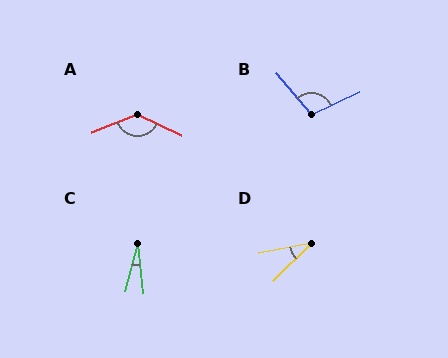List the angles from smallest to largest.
C (20°), D (35°), B (105°), A (134°).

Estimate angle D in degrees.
Approximately 35 degrees.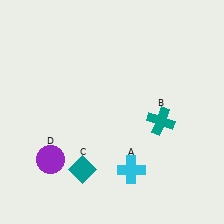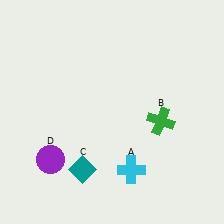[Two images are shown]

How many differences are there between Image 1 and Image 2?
There is 1 difference between the two images.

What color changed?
The cross (B) changed from teal in Image 1 to green in Image 2.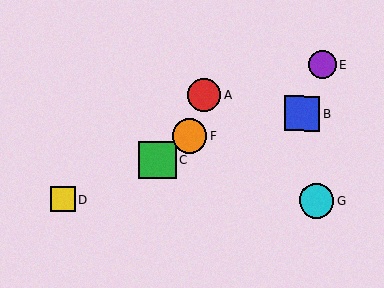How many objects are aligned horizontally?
2 objects (D, G) are aligned horizontally.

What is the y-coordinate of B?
Object B is at y≈113.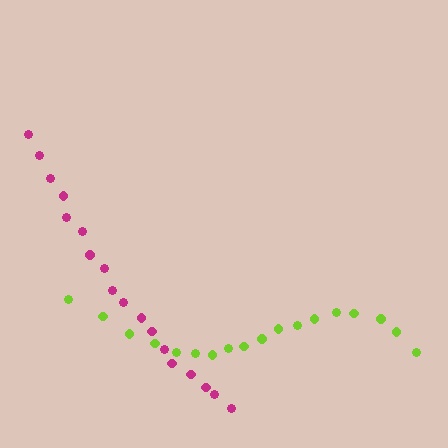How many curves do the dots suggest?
There are 2 distinct paths.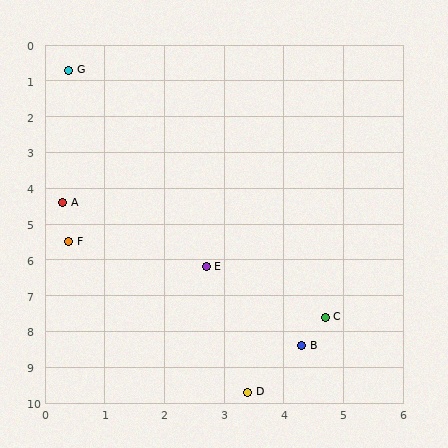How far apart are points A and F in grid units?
Points A and F are about 1.1 grid units apart.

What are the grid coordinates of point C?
Point C is at approximately (4.7, 7.6).